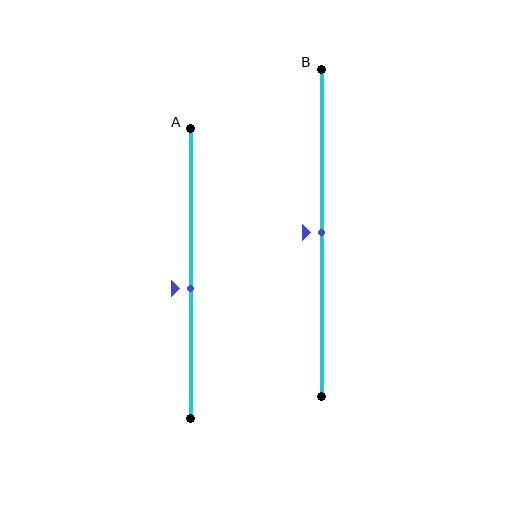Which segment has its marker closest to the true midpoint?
Segment B has its marker closest to the true midpoint.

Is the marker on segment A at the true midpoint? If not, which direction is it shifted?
No, the marker on segment A is shifted downward by about 5% of the segment length.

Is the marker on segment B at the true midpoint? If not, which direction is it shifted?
Yes, the marker on segment B is at the true midpoint.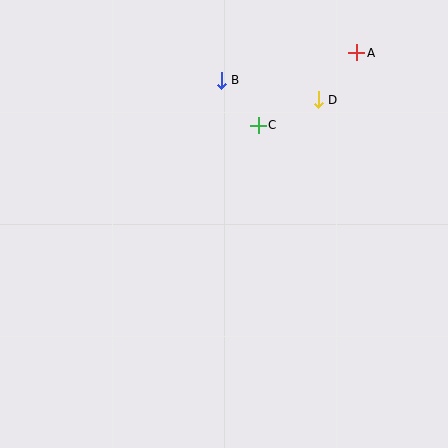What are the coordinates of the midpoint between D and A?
The midpoint between D and A is at (338, 76).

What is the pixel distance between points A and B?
The distance between A and B is 138 pixels.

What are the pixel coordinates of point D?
Point D is at (318, 100).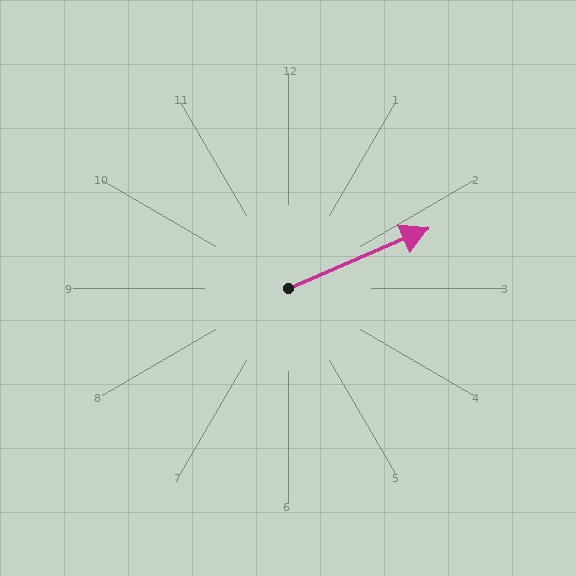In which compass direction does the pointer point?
Northeast.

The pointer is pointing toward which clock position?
Roughly 2 o'clock.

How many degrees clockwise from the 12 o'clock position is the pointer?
Approximately 67 degrees.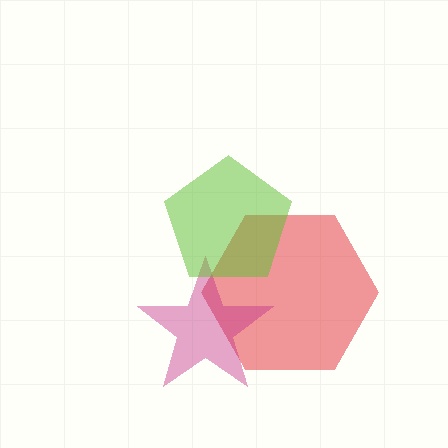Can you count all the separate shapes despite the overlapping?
Yes, there are 3 separate shapes.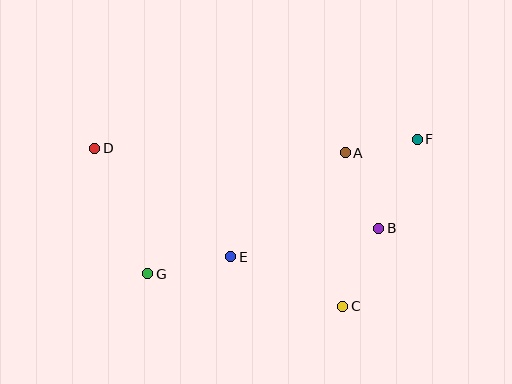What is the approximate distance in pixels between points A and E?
The distance between A and E is approximately 155 pixels.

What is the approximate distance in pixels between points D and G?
The distance between D and G is approximately 136 pixels.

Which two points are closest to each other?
Points A and F are closest to each other.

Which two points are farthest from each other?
Points D and F are farthest from each other.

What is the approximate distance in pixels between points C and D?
The distance between C and D is approximately 294 pixels.